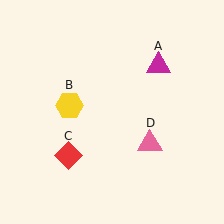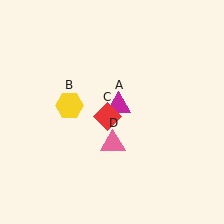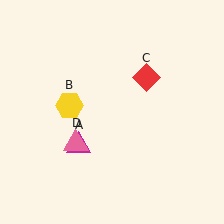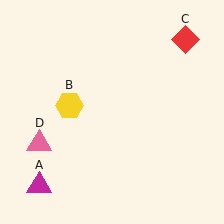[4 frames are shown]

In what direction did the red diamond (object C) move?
The red diamond (object C) moved up and to the right.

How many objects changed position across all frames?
3 objects changed position: magenta triangle (object A), red diamond (object C), pink triangle (object D).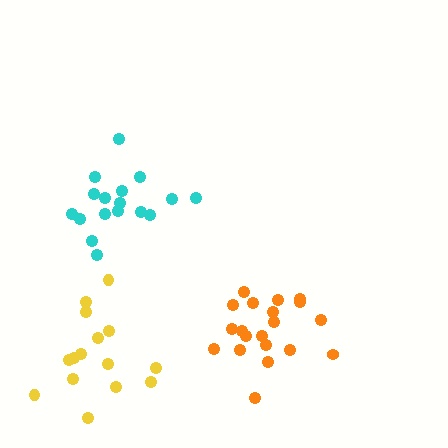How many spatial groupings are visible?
There are 3 spatial groupings.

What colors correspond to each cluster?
The clusters are colored: orange, yellow, cyan.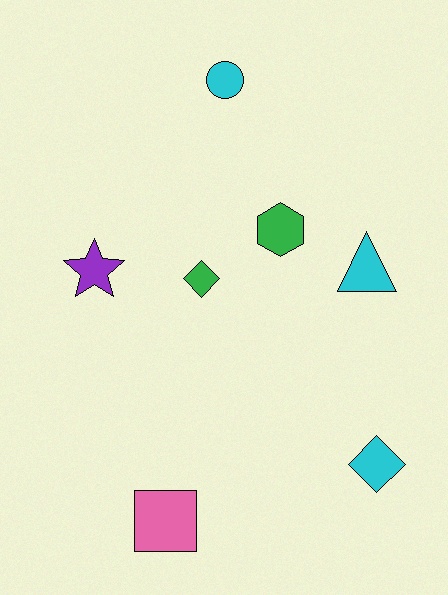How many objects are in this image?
There are 7 objects.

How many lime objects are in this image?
There are no lime objects.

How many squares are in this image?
There is 1 square.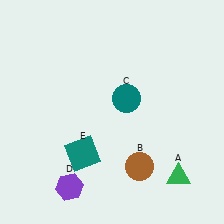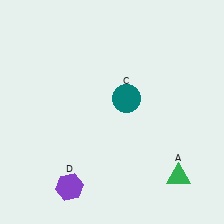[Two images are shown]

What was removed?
The teal square (E), the brown circle (B) were removed in Image 2.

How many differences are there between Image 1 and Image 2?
There are 2 differences between the two images.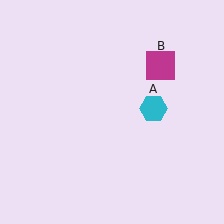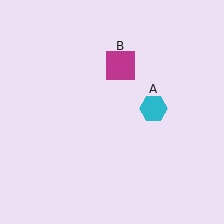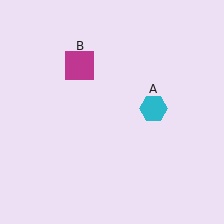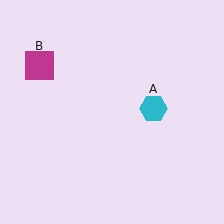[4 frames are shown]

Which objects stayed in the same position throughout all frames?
Cyan hexagon (object A) remained stationary.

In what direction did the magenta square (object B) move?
The magenta square (object B) moved left.